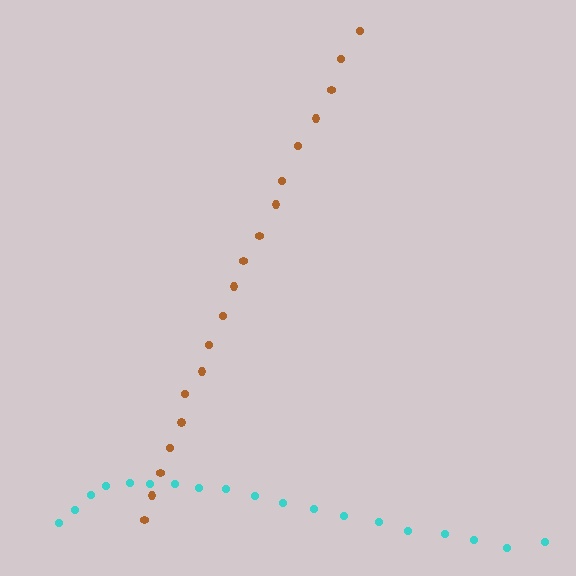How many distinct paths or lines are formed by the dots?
There are 2 distinct paths.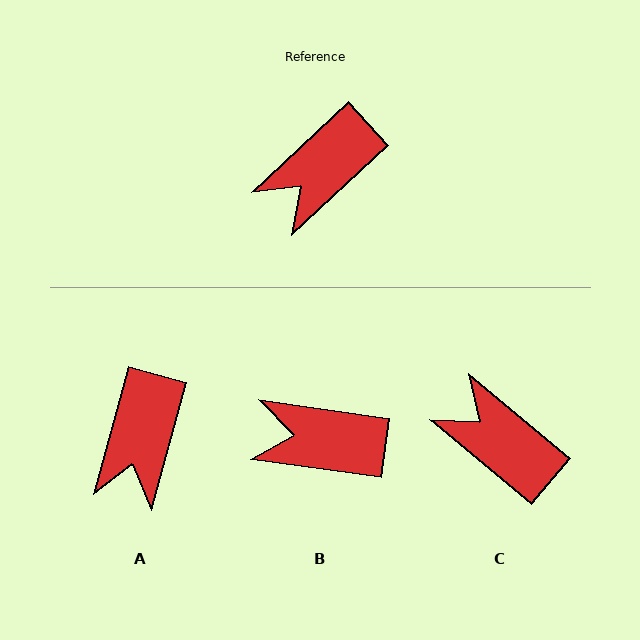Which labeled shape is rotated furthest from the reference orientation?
C, about 83 degrees away.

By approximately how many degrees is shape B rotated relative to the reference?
Approximately 51 degrees clockwise.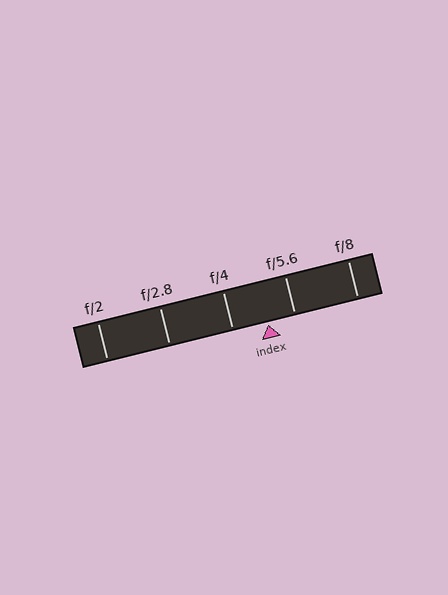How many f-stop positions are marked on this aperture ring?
There are 5 f-stop positions marked.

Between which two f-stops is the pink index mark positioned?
The index mark is between f/4 and f/5.6.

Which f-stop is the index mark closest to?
The index mark is closest to f/5.6.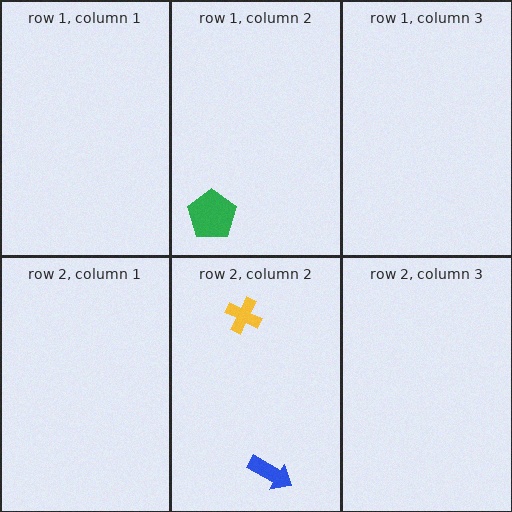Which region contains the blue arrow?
The row 2, column 2 region.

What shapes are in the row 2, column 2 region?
The yellow cross, the blue arrow.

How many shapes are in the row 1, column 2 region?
1.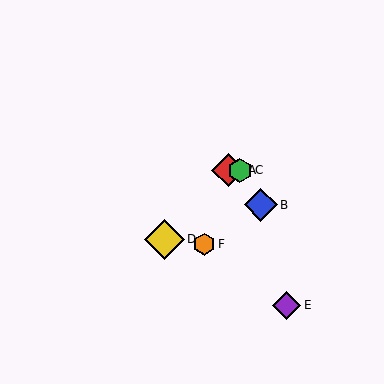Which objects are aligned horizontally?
Objects A, C are aligned horizontally.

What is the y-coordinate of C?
Object C is at y≈170.